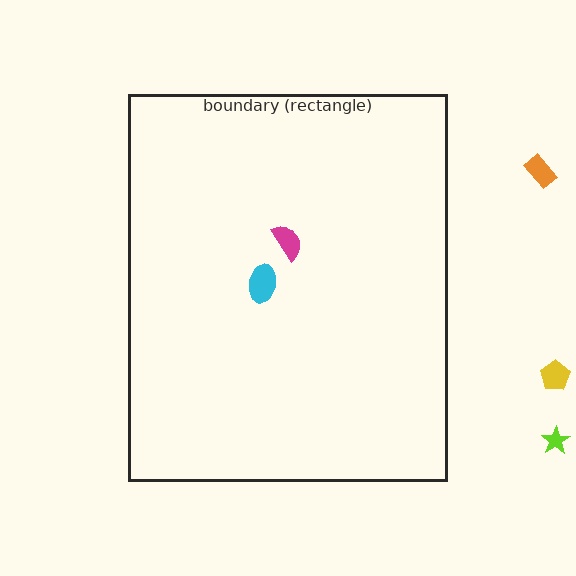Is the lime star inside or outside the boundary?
Outside.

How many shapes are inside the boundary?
2 inside, 3 outside.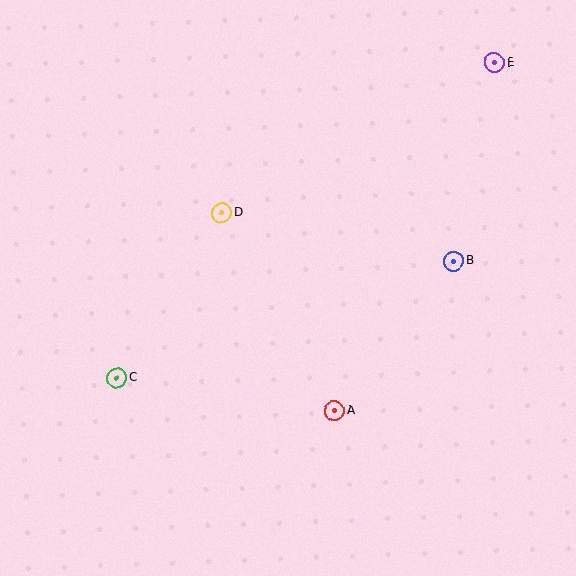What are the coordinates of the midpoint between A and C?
The midpoint between A and C is at (226, 394).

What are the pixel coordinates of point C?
Point C is at (117, 378).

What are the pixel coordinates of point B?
Point B is at (454, 261).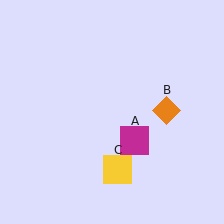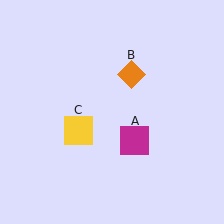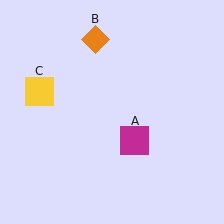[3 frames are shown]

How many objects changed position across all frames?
2 objects changed position: orange diamond (object B), yellow square (object C).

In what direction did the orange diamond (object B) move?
The orange diamond (object B) moved up and to the left.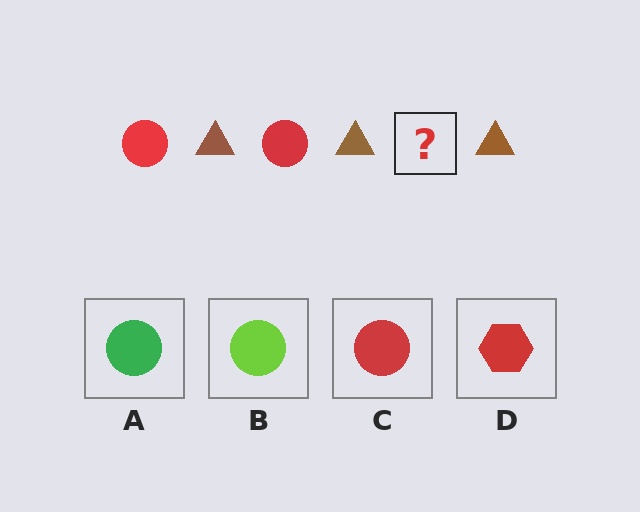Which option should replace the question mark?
Option C.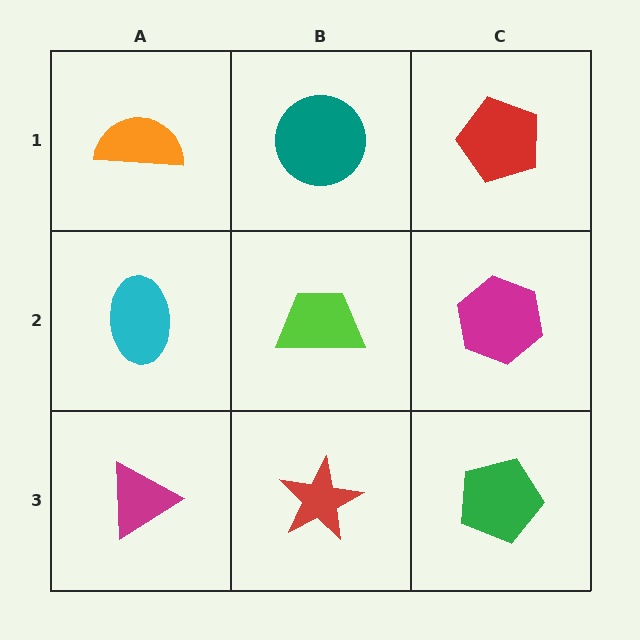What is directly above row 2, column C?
A red pentagon.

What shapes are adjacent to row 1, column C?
A magenta hexagon (row 2, column C), a teal circle (row 1, column B).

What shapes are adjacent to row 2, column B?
A teal circle (row 1, column B), a red star (row 3, column B), a cyan ellipse (row 2, column A), a magenta hexagon (row 2, column C).